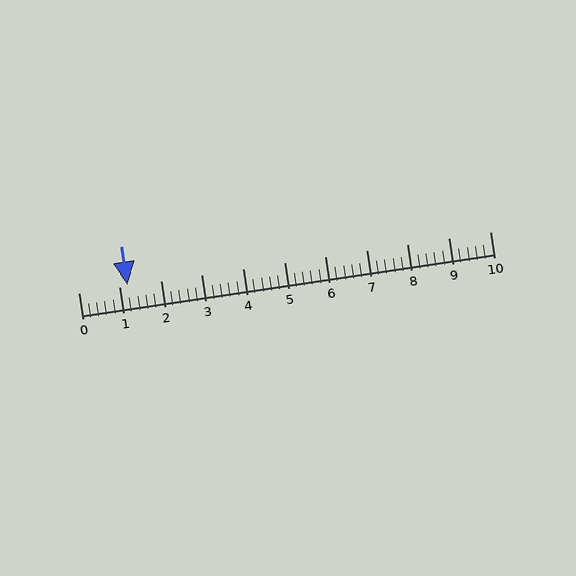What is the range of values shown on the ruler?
The ruler shows values from 0 to 10.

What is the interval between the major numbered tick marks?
The major tick marks are spaced 1 units apart.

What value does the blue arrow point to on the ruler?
The blue arrow points to approximately 1.2.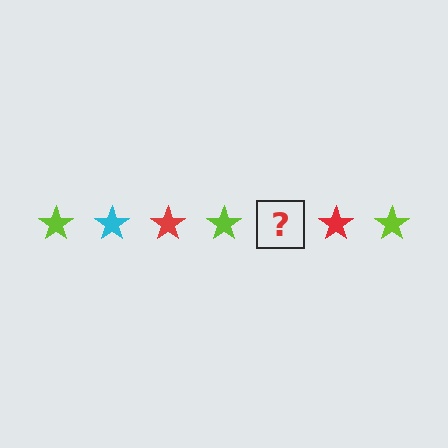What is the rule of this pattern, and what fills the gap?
The rule is that the pattern cycles through lime, cyan, red stars. The gap should be filled with a cyan star.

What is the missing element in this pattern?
The missing element is a cyan star.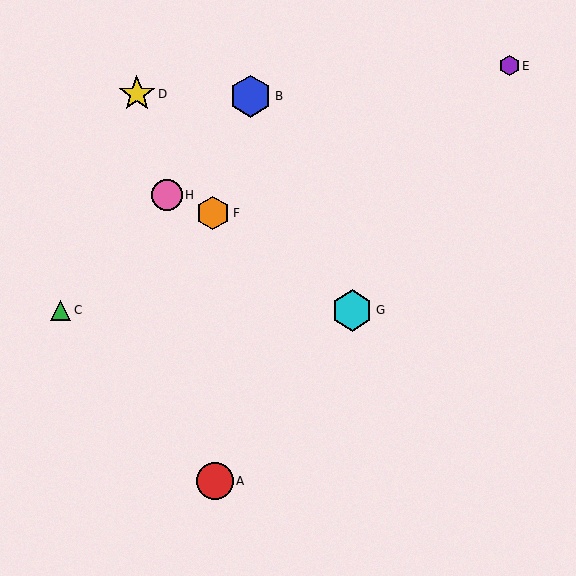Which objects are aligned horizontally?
Objects C, G are aligned horizontally.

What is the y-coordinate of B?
Object B is at y≈96.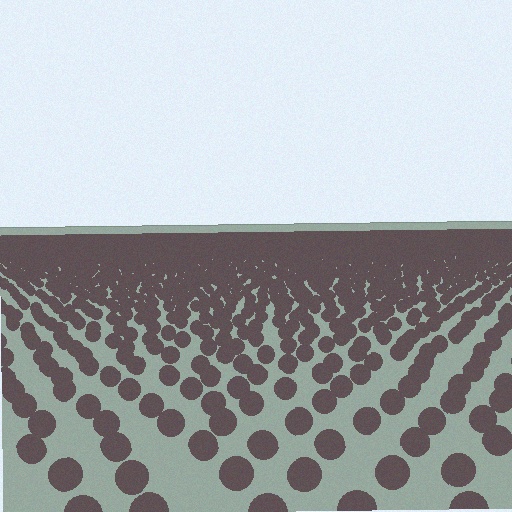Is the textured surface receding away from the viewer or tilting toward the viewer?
The surface is receding away from the viewer. Texture elements get smaller and denser toward the top.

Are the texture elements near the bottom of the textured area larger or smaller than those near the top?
Larger. Near the bottom, elements are closer to the viewer and appear at a bigger on-screen size.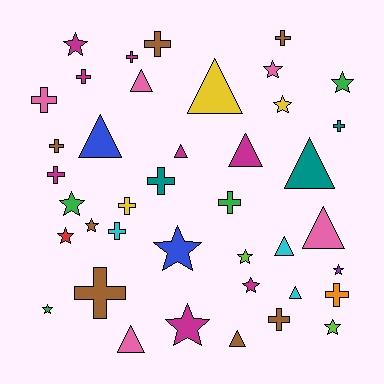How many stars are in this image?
There are 14 stars.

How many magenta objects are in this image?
There are 8 magenta objects.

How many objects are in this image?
There are 40 objects.